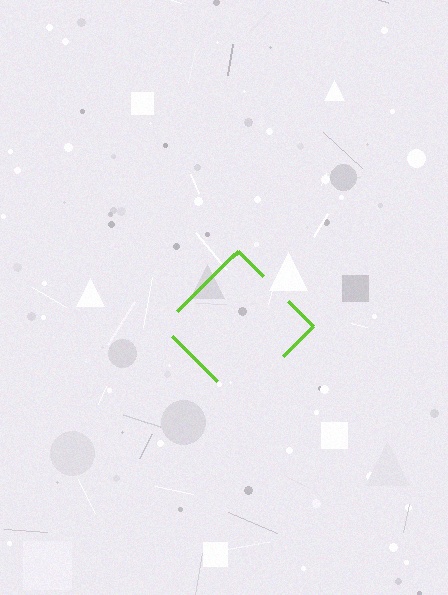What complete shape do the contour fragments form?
The contour fragments form a diamond.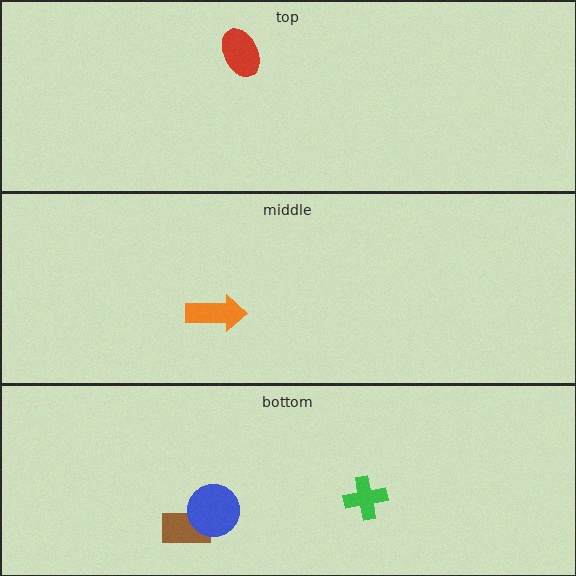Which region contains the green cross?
The bottom region.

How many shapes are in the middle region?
1.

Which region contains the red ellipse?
The top region.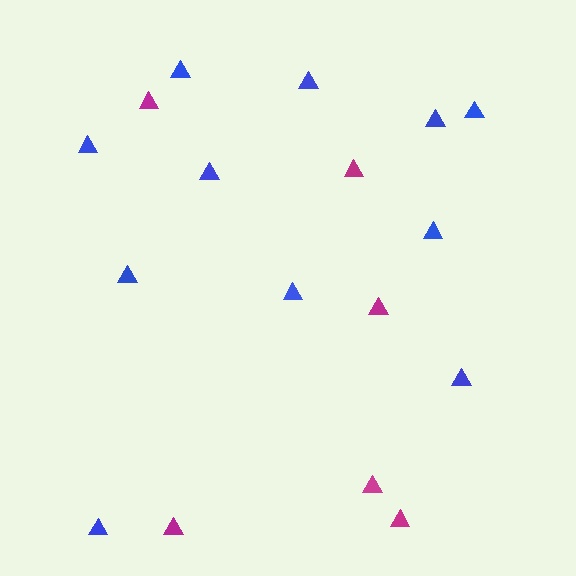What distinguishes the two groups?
There are 2 groups: one group of blue triangles (11) and one group of magenta triangles (6).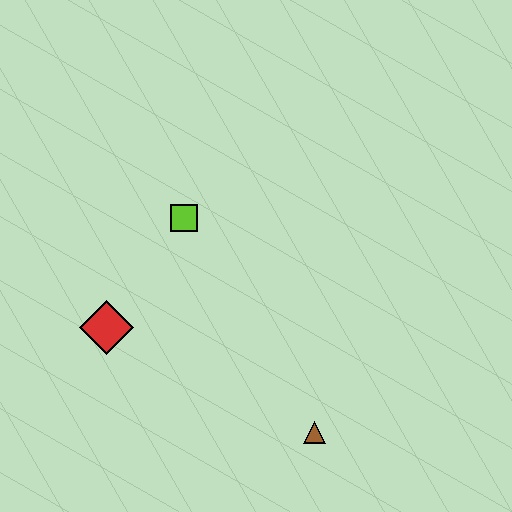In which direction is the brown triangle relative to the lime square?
The brown triangle is below the lime square.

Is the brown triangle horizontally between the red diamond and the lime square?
No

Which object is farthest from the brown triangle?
The lime square is farthest from the brown triangle.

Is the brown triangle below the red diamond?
Yes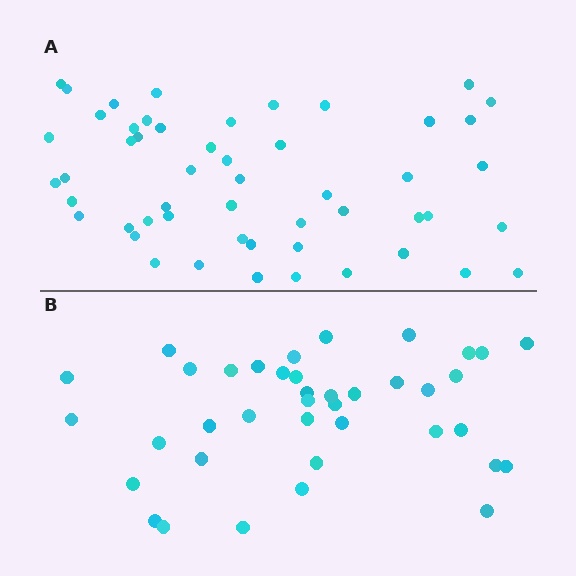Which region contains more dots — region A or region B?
Region A (the top region) has more dots.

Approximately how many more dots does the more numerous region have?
Region A has approximately 15 more dots than region B.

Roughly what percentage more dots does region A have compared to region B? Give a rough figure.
About 35% more.